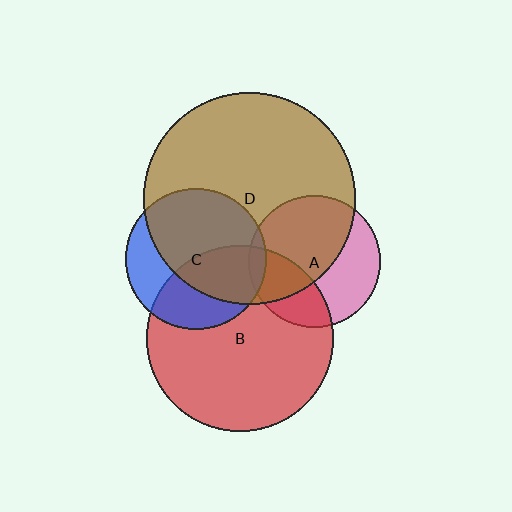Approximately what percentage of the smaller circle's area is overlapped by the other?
Approximately 5%.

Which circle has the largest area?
Circle D (brown).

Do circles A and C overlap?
Yes.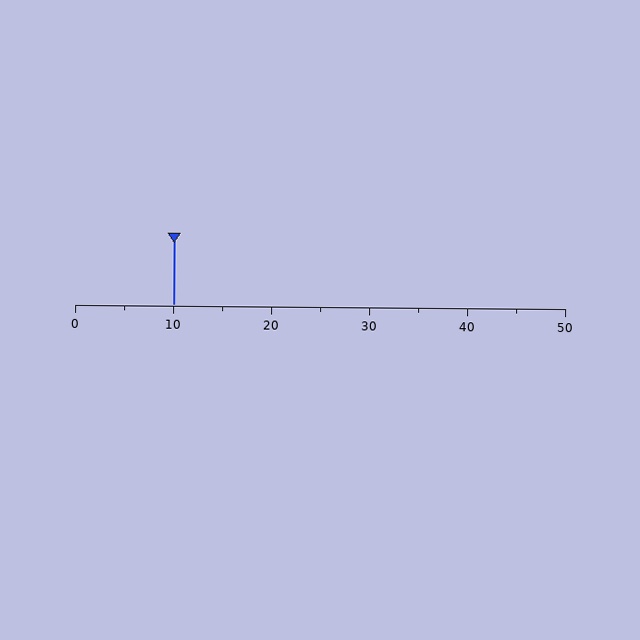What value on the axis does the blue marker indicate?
The marker indicates approximately 10.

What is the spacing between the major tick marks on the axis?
The major ticks are spaced 10 apart.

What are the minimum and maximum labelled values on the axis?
The axis runs from 0 to 50.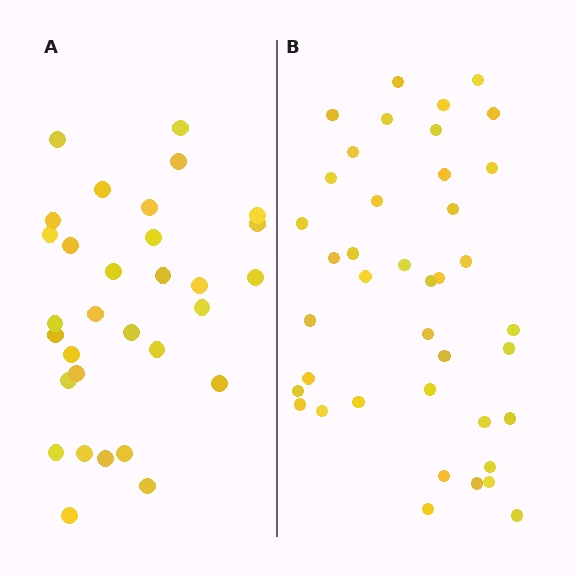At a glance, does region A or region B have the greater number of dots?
Region B (the right region) has more dots.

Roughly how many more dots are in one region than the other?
Region B has roughly 8 or so more dots than region A.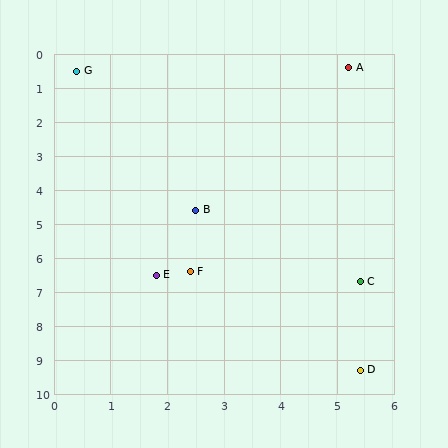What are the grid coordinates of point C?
Point C is at approximately (5.4, 6.7).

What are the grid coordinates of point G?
Point G is at approximately (0.4, 0.5).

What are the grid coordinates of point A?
Point A is at approximately (5.2, 0.4).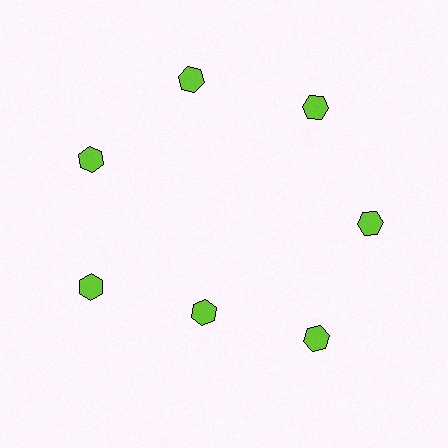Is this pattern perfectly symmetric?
No. The 7 lime hexagons are arranged in a ring, but one element near the 6 o'clock position is pulled inward toward the center, breaking the 7-fold rotational symmetry.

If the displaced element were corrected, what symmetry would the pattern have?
It would have 7-fold rotational symmetry — the pattern would map onto itself every 51 degrees.